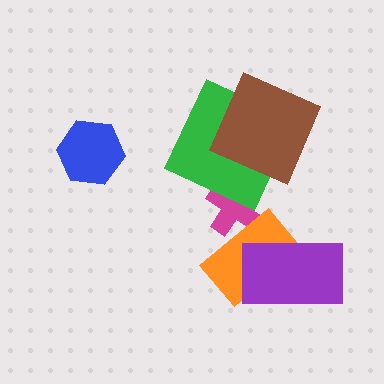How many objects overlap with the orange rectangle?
2 objects overlap with the orange rectangle.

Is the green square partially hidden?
Yes, it is partially covered by another shape.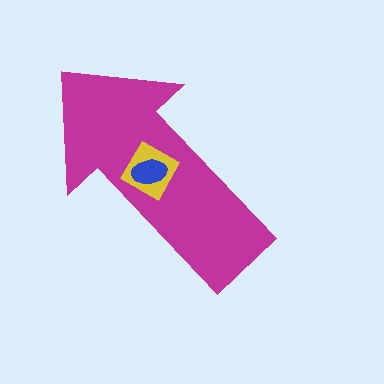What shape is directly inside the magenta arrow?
The yellow diamond.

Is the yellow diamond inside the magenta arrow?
Yes.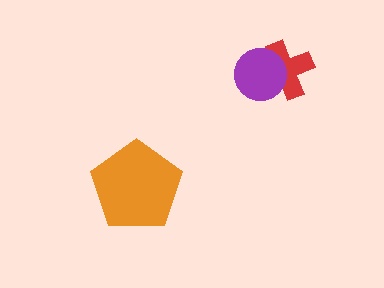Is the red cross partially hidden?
Yes, it is partially covered by another shape.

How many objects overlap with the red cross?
1 object overlaps with the red cross.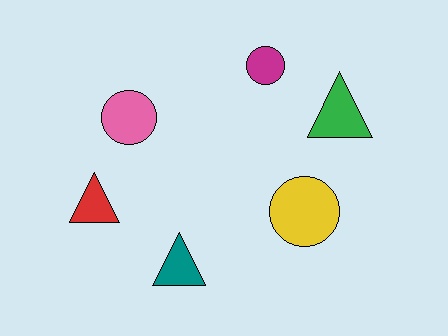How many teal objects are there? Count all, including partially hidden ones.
There is 1 teal object.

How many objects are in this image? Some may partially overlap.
There are 6 objects.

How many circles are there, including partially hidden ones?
There are 3 circles.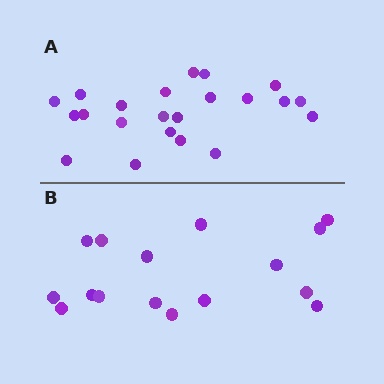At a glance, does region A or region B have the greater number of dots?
Region A (the top region) has more dots.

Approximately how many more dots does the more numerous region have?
Region A has about 6 more dots than region B.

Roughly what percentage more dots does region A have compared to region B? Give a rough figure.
About 40% more.